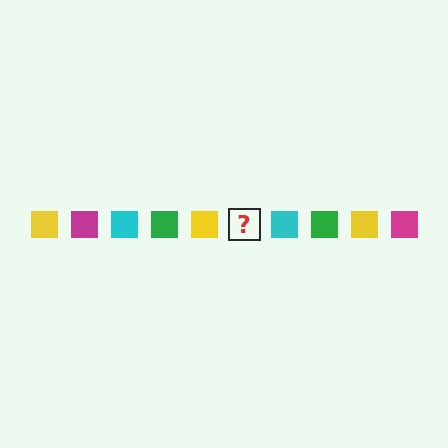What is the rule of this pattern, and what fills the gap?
The rule is that the pattern cycles through yellow, magenta, cyan, green squares. The gap should be filled with a magenta square.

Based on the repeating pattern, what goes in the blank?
The blank should be a magenta square.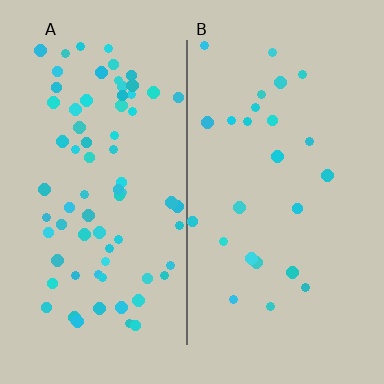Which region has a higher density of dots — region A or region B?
A (the left).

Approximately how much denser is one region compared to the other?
Approximately 3.0× — region A over region B.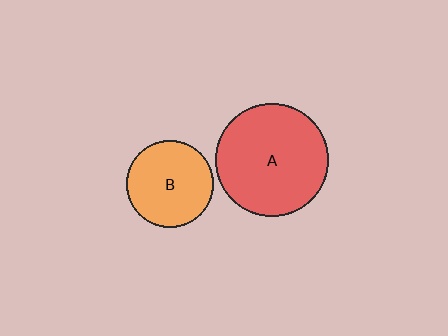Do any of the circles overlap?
No, none of the circles overlap.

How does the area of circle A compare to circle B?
Approximately 1.7 times.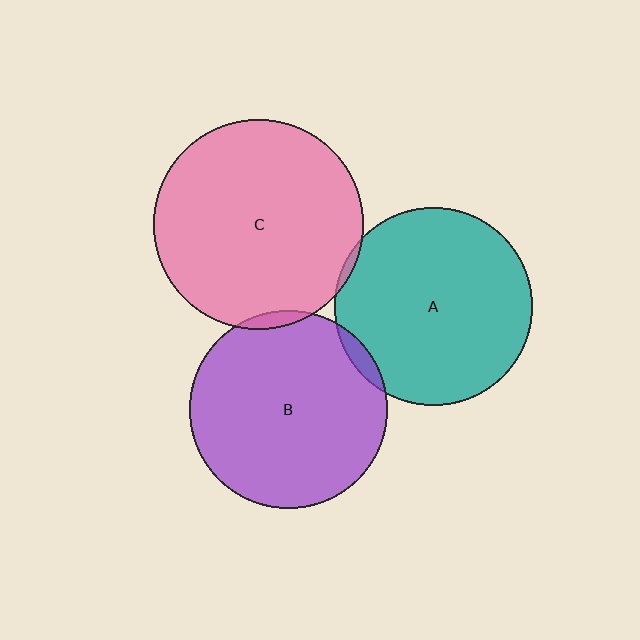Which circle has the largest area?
Circle C (pink).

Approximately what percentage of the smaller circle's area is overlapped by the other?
Approximately 5%.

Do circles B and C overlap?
Yes.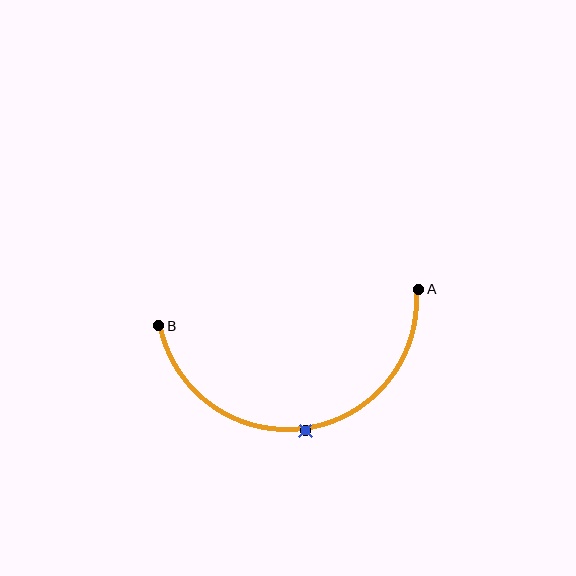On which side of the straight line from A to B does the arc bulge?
The arc bulges below the straight line connecting A and B.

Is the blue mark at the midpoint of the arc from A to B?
Yes. The blue mark lies on the arc at equal arc-length from both A and B — it is the arc midpoint.